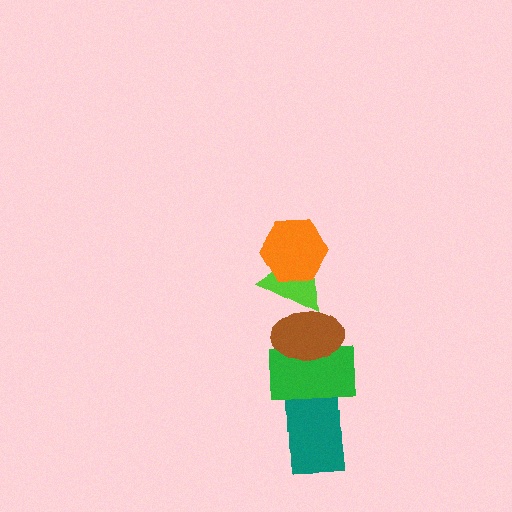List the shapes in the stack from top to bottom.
From top to bottom: the orange hexagon, the lime triangle, the brown ellipse, the green rectangle, the teal rectangle.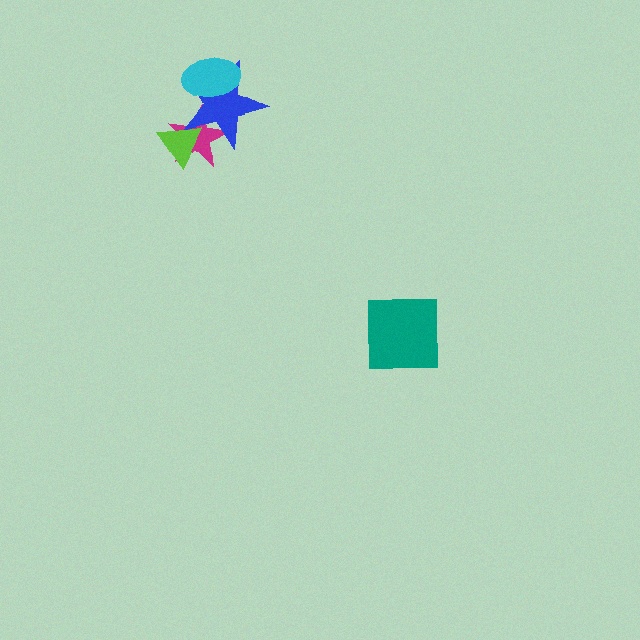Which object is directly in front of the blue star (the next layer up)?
The lime triangle is directly in front of the blue star.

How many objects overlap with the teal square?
0 objects overlap with the teal square.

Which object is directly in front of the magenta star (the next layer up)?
The blue star is directly in front of the magenta star.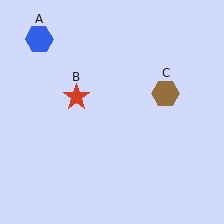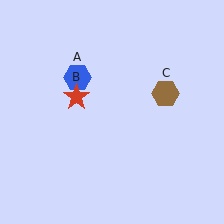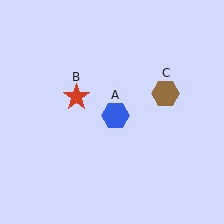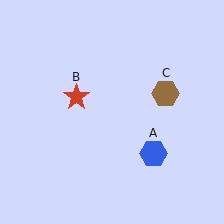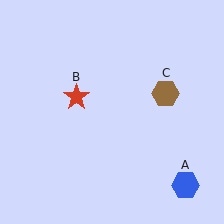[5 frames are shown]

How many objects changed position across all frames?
1 object changed position: blue hexagon (object A).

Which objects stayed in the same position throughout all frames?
Red star (object B) and brown hexagon (object C) remained stationary.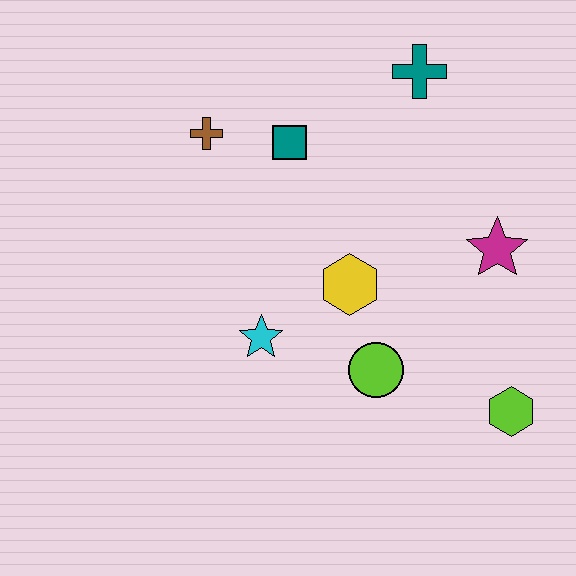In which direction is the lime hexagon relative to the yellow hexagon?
The lime hexagon is to the right of the yellow hexagon.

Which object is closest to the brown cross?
The teal square is closest to the brown cross.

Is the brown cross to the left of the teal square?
Yes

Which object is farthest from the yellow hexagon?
The teal cross is farthest from the yellow hexagon.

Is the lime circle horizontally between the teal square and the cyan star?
No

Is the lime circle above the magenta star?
No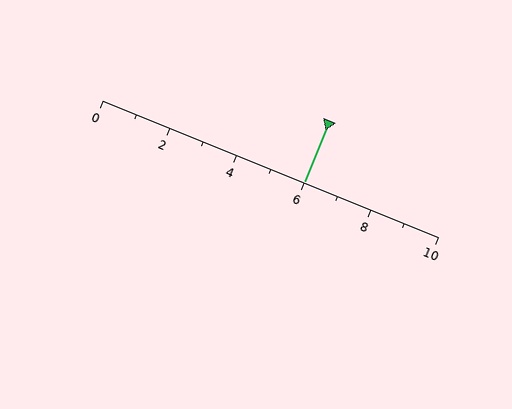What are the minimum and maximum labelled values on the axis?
The axis runs from 0 to 10.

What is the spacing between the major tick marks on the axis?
The major ticks are spaced 2 apart.